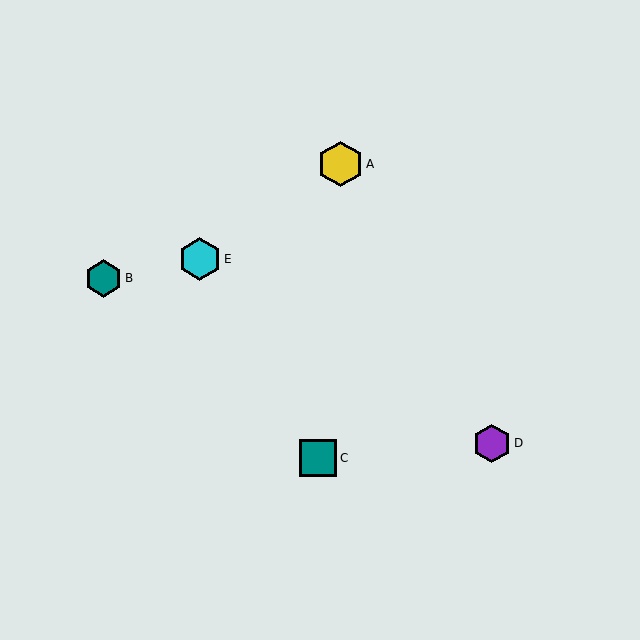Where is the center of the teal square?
The center of the teal square is at (318, 458).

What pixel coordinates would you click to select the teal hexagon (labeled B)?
Click at (103, 279) to select the teal hexagon B.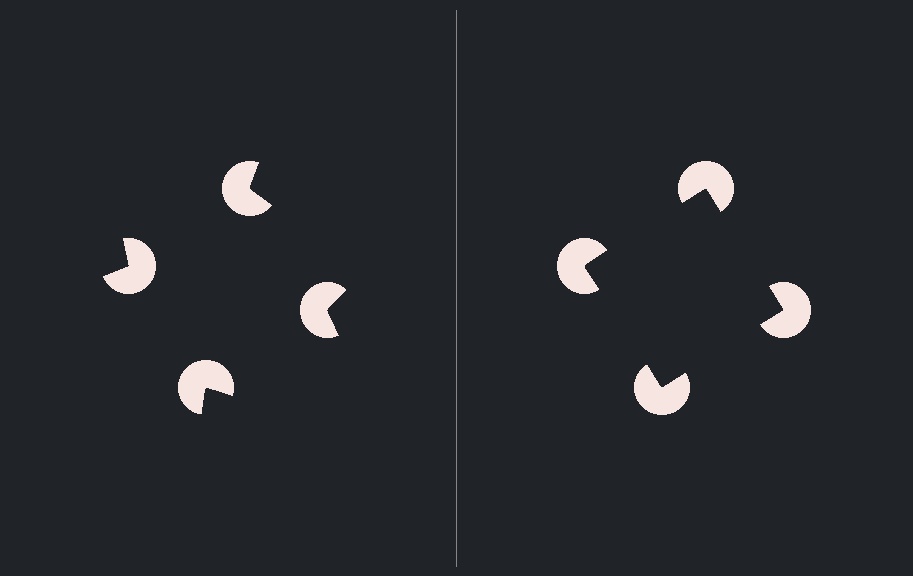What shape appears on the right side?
An illusory square.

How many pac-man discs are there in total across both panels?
8 — 4 on each side.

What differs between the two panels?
The pac-man discs are positioned identically on both sides; only the wedge orientations differ. On the right they align to a square; on the left they are misaligned.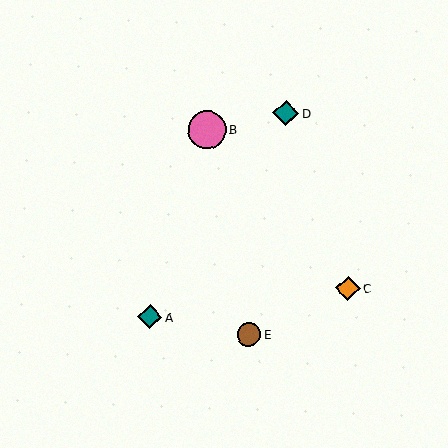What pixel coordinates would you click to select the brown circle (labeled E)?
Click at (249, 334) to select the brown circle E.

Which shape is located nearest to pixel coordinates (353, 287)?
The orange diamond (labeled C) at (348, 288) is nearest to that location.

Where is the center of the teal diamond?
The center of the teal diamond is at (286, 113).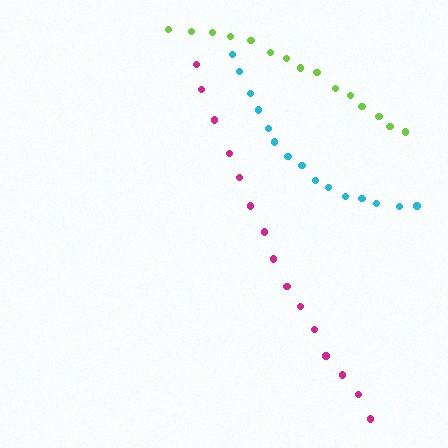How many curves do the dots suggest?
There are 3 distinct paths.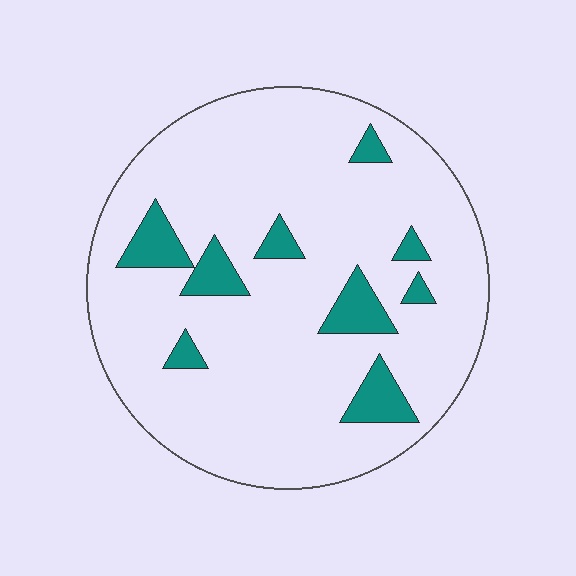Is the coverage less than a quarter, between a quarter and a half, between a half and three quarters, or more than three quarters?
Less than a quarter.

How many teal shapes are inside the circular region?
9.